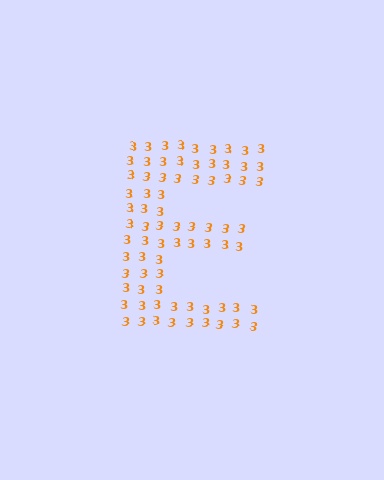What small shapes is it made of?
It is made of small digit 3's.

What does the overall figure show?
The overall figure shows the letter E.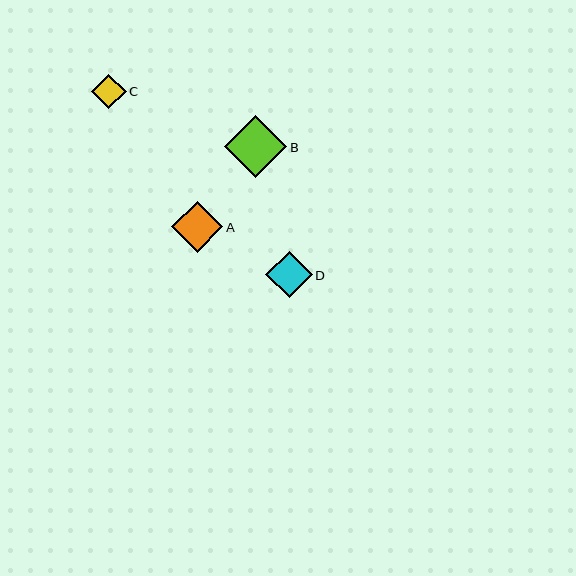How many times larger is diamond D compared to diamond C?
Diamond D is approximately 1.3 times the size of diamond C.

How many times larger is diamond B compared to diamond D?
Diamond B is approximately 1.4 times the size of diamond D.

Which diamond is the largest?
Diamond B is the largest with a size of approximately 62 pixels.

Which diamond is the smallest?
Diamond C is the smallest with a size of approximately 35 pixels.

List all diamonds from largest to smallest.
From largest to smallest: B, A, D, C.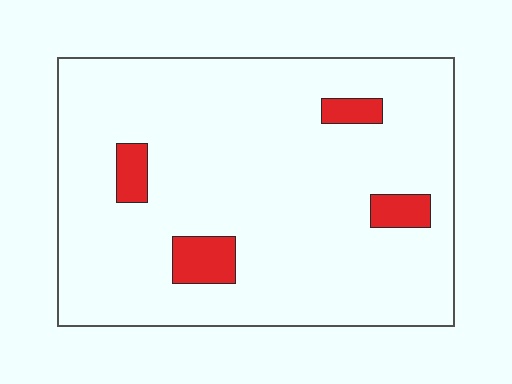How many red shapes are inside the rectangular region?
4.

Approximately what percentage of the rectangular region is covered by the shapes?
Approximately 10%.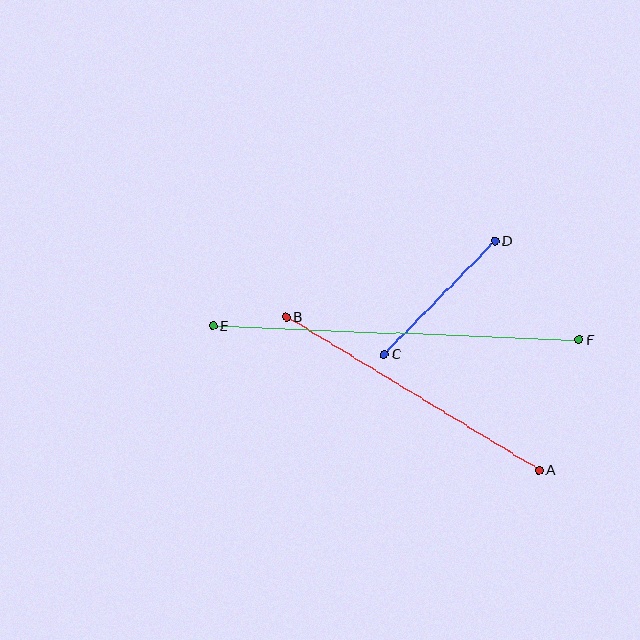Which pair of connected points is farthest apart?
Points E and F are farthest apart.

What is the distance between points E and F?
The distance is approximately 367 pixels.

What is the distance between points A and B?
The distance is approximately 296 pixels.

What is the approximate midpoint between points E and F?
The midpoint is at approximately (396, 333) pixels.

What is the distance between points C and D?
The distance is approximately 159 pixels.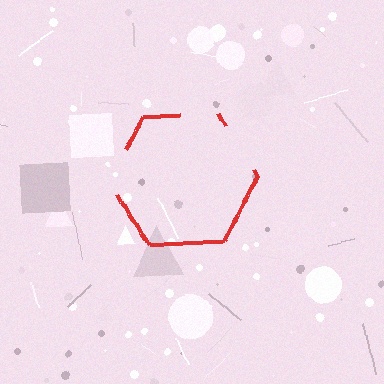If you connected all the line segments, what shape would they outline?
They would outline a hexagon.